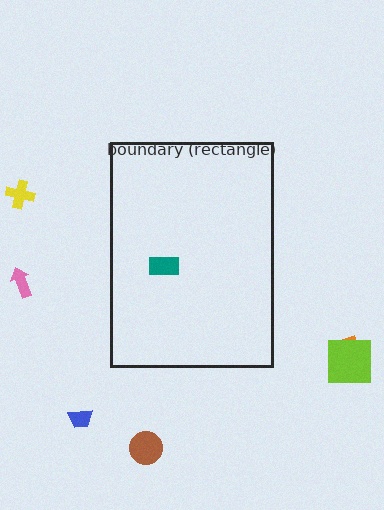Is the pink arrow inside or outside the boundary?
Outside.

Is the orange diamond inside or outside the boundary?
Outside.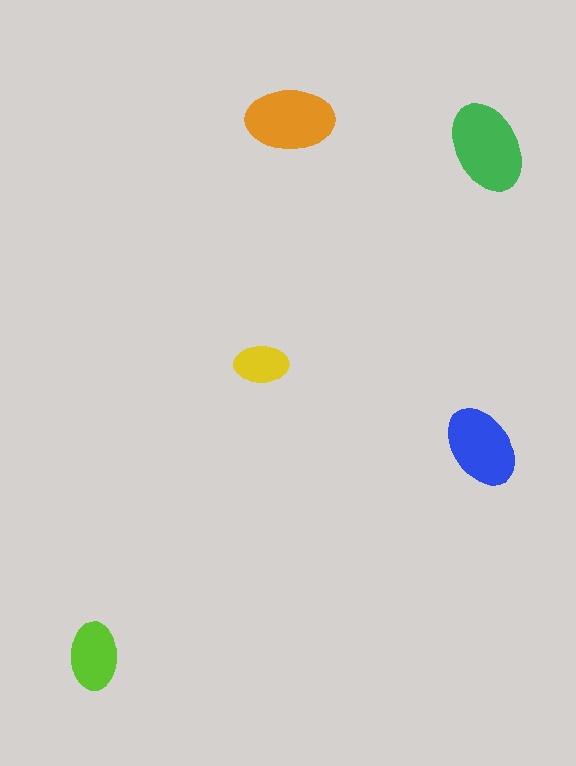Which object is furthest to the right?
The green ellipse is rightmost.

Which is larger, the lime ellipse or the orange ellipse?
The orange one.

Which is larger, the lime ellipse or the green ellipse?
The green one.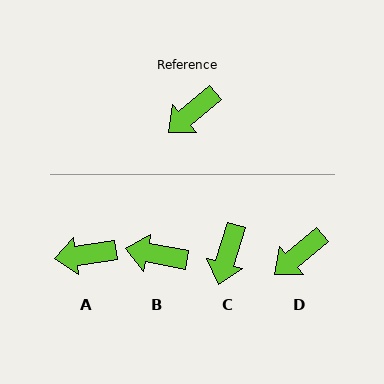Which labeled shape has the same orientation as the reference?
D.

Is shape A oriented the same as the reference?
No, it is off by about 32 degrees.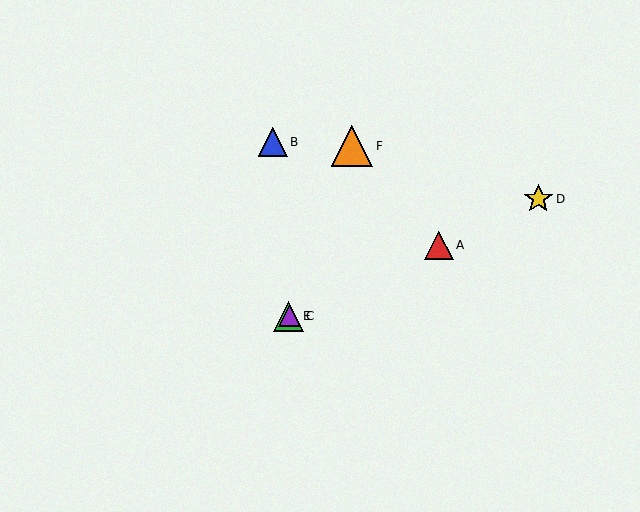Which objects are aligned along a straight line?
Objects A, C, D, E are aligned along a straight line.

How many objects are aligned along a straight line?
4 objects (A, C, D, E) are aligned along a straight line.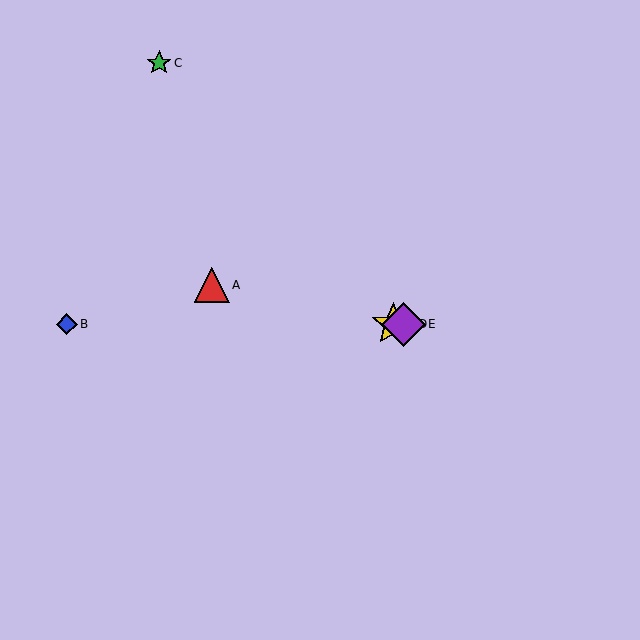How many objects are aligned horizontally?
3 objects (B, D, E) are aligned horizontally.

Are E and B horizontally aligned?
Yes, both are at y≈324.